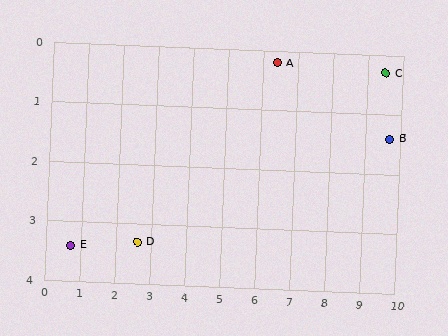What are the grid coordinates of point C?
Point C is at approximately (9.5, 0.3).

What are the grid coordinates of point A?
Point A is at approximately (6.4, 0.2).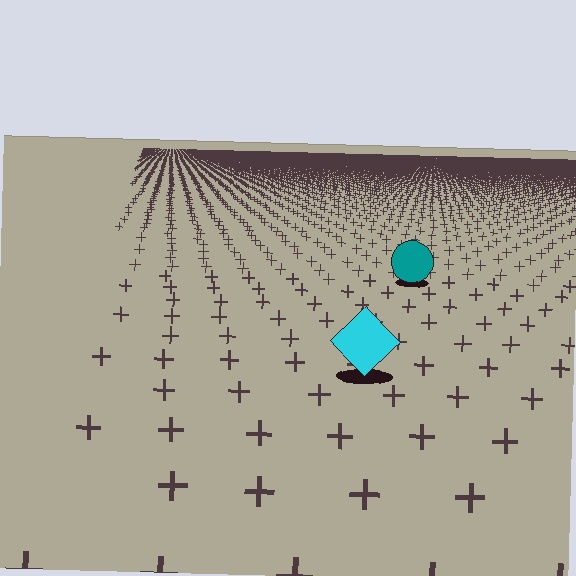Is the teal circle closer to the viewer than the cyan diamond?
No. The cyan diamond is closer — you can tell from the texture gradient: the ground texture is coarser near it.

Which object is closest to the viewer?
The cyan diamond is closest. The texture marks near it are larger and more spread out.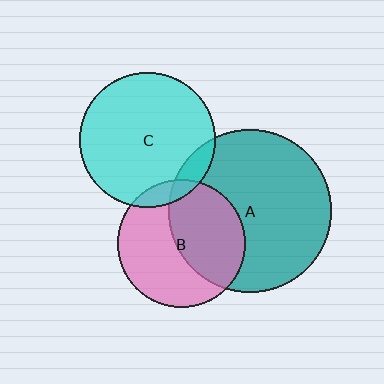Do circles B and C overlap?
Yes.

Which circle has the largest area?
Circle A (teal).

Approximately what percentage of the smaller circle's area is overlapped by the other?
Approximately 10%.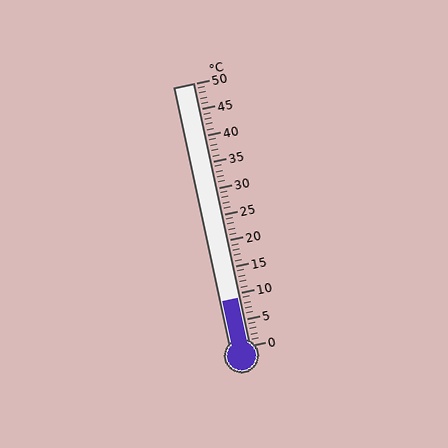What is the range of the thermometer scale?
The thermometer scale ranges from 0°C to 50°C.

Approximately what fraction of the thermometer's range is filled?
The thermometer is filled to approximately 20% of its range.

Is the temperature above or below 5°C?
The temperature is above 5°C.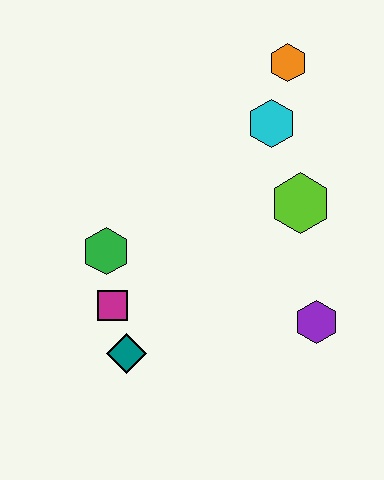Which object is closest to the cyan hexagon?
The orange hexagon is closest to the cyan hexagon.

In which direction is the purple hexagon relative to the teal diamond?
The purple hexagon is to the right of the teal diamond.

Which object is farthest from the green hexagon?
The orange hexagon is farthest from the green hexagon.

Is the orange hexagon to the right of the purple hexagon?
No